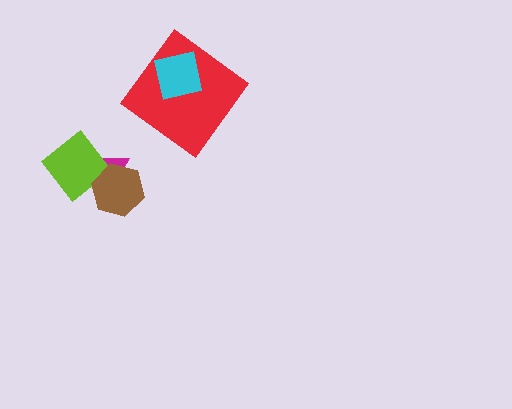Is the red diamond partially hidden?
Yes, it is partially covered by another shape.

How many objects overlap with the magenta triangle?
2 objects overlap with the magenta triangle.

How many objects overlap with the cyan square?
1 object overlaps with the cyan square.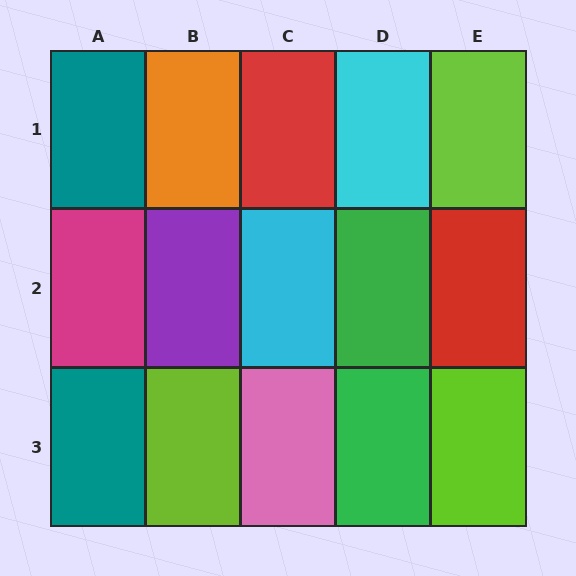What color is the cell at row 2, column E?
Red.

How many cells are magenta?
1 cell is magenta.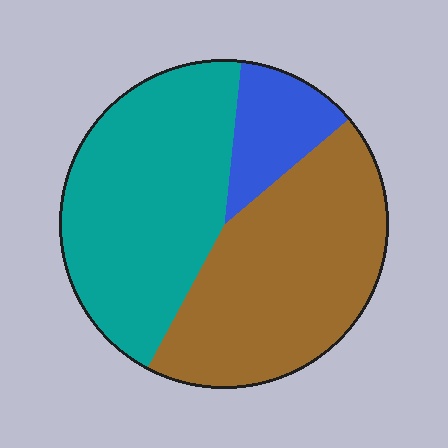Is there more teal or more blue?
Teal.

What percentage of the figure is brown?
Brown takes up about two fifths (2/5) of the figure.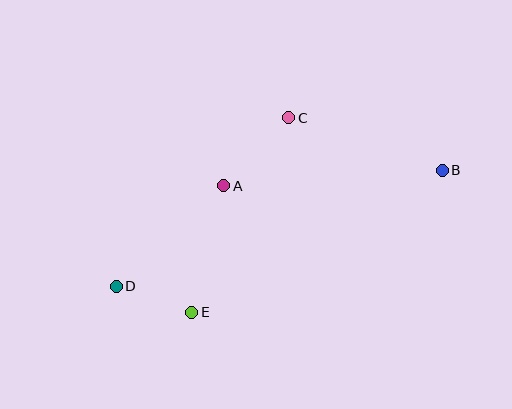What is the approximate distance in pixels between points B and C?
The distance between B and C is approximately 162 pixels.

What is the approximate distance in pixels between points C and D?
The distance between C and D is approximately 241 pixels.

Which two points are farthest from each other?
Points B and D are farthest from each other.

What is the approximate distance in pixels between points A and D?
The distance between A and D is approximately 147 pixels.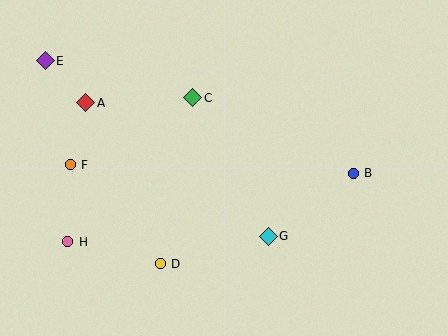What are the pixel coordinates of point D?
Point D is at (160, 264).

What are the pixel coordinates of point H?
Point H is at (68, 242).